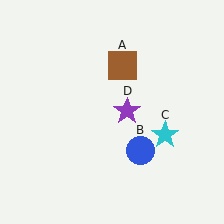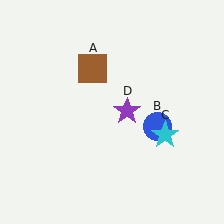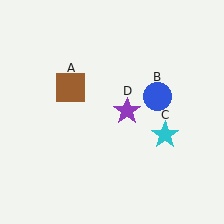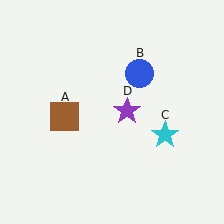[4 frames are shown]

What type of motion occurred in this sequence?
The brown square (object A), blue circle (object B) rotated counterclockwise around the center of the scene.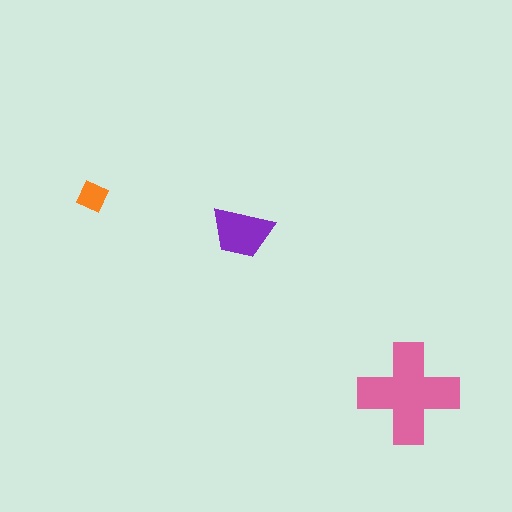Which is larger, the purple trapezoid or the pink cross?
The pink cross.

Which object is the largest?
The pink cross.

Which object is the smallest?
The orange diamond.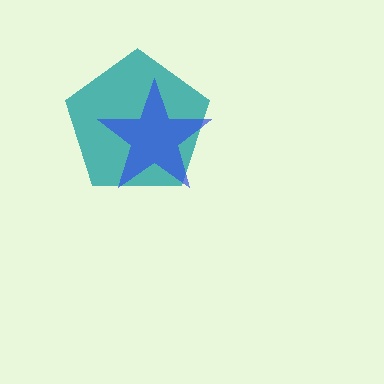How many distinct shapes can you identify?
There are 2 distinct shapes: a teal pentagon, a blue star.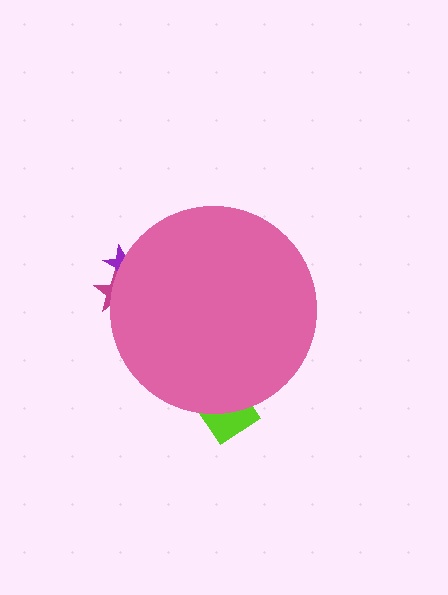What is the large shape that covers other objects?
A pink circle.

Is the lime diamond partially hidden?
Yes, the lime diamond is partially hidden behind the pink circle.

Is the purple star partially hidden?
Yes, the purple star is partially hidden behind the pink circle.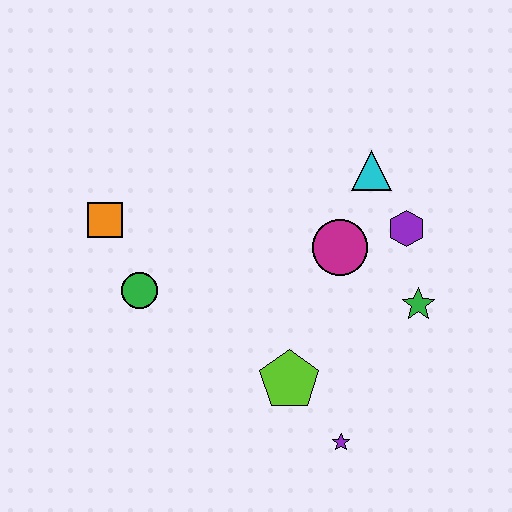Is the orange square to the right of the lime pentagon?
No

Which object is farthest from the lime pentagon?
The orange square is farthest from the lime pentagon.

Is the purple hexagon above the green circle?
Yes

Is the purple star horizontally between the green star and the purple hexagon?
No